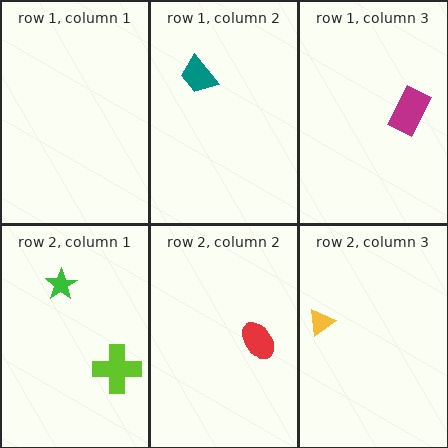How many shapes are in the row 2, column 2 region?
1.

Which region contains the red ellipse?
The row 2, column 2 region.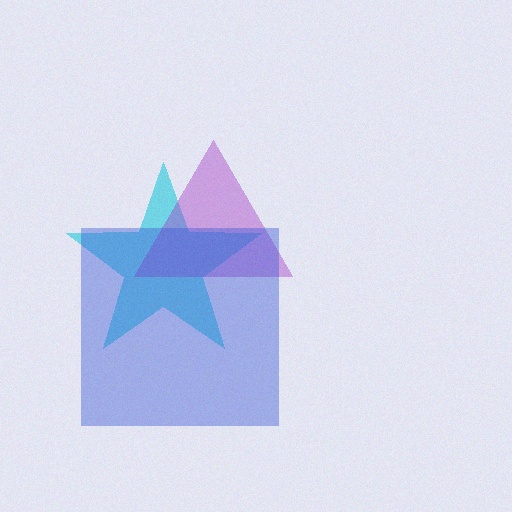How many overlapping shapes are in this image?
There are 3 overlapping shapes in the image.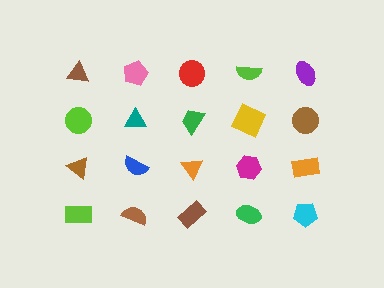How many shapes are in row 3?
5 shapes.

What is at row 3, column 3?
An orange triangle.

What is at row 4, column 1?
A lime rectangle.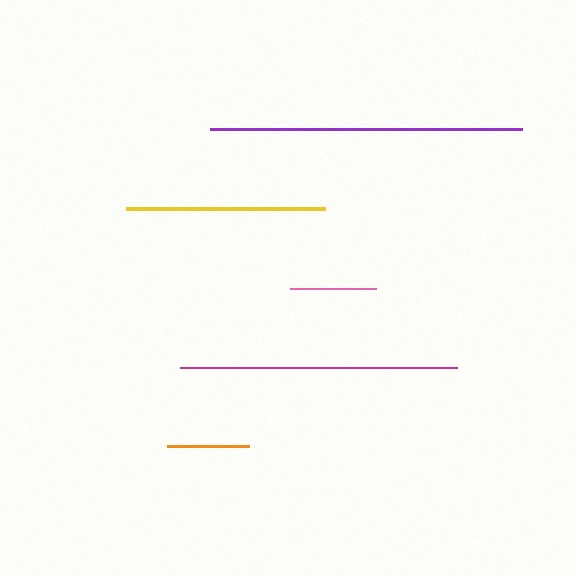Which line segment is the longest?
The purple line is the longest at approximately 312 pixels.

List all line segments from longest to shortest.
From longest to shortest: purple, magenta, yellow, pink, orange.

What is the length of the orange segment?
The orange segment is approximately 82 pixels long.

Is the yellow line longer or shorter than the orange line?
The yellow line is longer than the orange line.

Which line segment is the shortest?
The orange line is the shortest at approximately 82 pixels.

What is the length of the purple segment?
The purple segment is approximately 312 pixels long.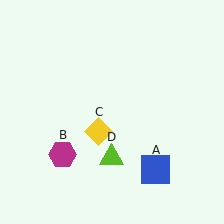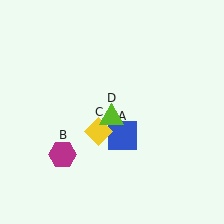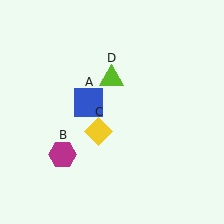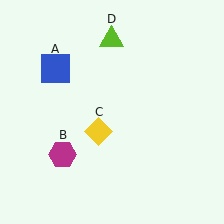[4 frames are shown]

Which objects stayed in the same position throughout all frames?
Magenta hexagon (object B) and yellow diamond (object C) remained stationary.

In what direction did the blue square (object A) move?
The blue square (object A) moved up and to the left.